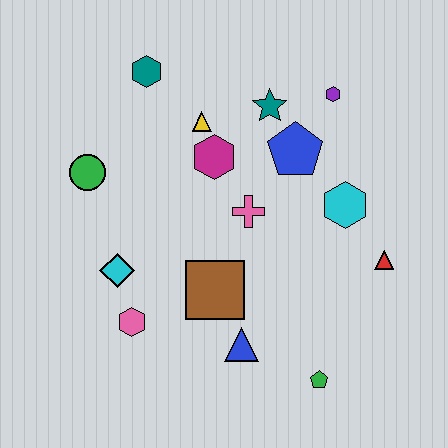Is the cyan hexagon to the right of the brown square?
Yes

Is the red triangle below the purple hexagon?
Yes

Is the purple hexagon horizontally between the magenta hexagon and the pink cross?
No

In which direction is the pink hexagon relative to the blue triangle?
The pink hexagon is to the left of the blue triangle.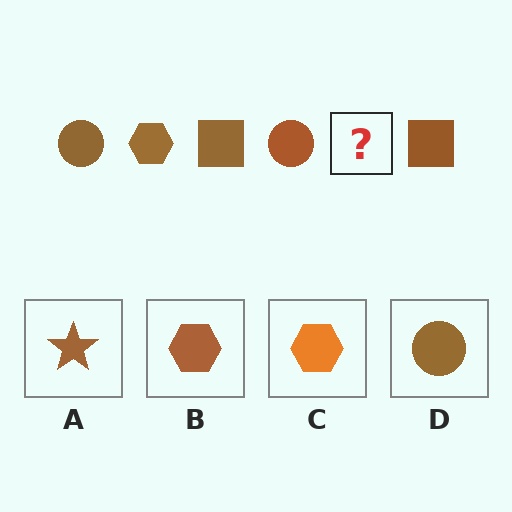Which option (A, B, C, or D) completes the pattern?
B.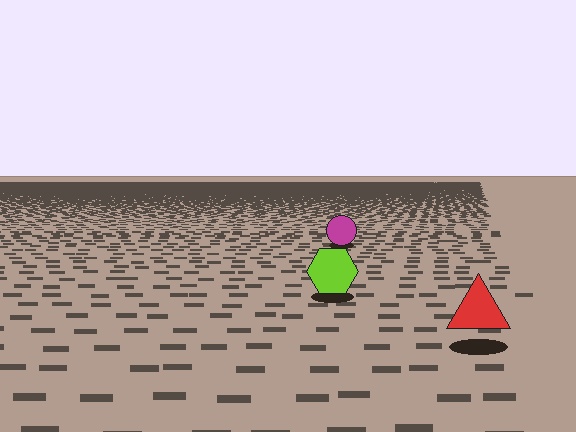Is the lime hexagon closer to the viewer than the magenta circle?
Yes. The lime hexagon is closer — you can tell from the texture gradient: the ground texture is coarser near it.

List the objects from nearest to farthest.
From nearest to farthest: the red triangle, the lime hexagon, the magenta circle.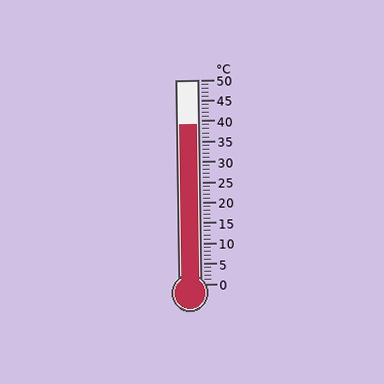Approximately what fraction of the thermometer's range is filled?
The thermometer is filled to approximately 80% of its range.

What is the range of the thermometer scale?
The thermometer scale ranges from 0°C to 50°C.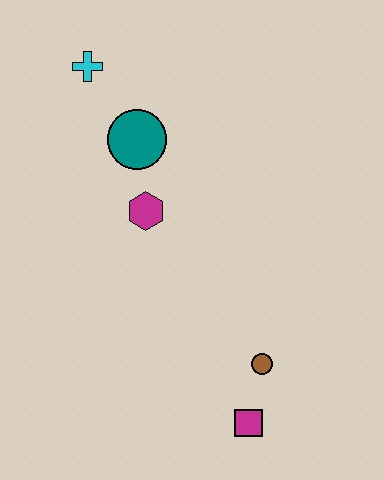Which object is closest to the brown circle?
The magenta square is closest to the brown circle.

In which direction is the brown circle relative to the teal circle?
The brown circle is below the teal circle.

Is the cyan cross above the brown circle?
Yes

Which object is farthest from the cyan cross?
The magenta square is farthest from the cyan cross.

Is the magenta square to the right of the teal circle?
Yes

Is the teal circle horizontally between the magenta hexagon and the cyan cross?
Yes